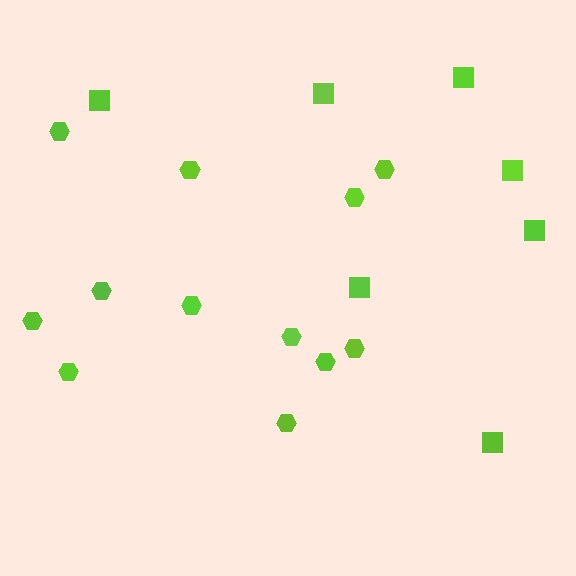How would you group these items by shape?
There are 2 groups: one group of squares (7) and one group of hexagons (12).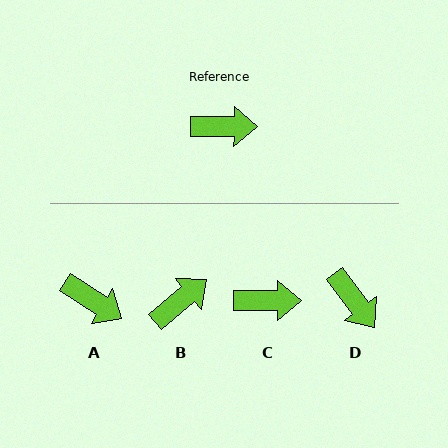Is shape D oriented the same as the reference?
No, it is off by about 53 degrees.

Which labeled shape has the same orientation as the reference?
C.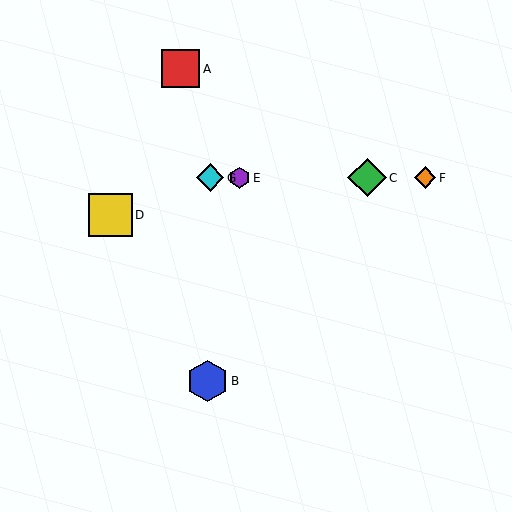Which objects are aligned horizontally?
Objects C, E, F, G are aligned horizontally.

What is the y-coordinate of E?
Object E is at y≈178.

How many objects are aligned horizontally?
4 objects (C, E, F, G) are aligned horizontally.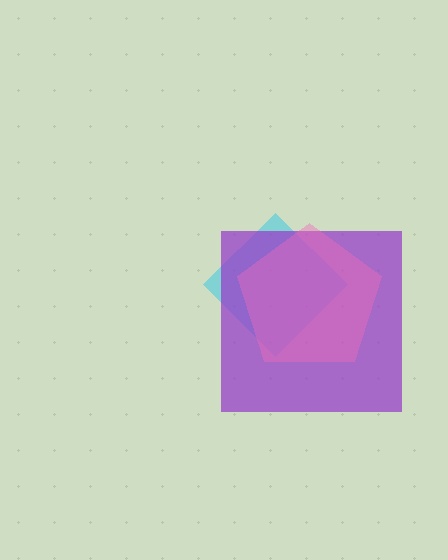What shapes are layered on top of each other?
The layered shapes are: a cyan diamond, a purple square, a pink pentagon.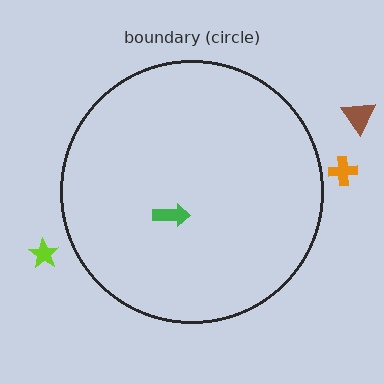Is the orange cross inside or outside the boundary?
Outside.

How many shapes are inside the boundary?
1 inside, 3 outside.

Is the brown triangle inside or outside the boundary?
Outside.